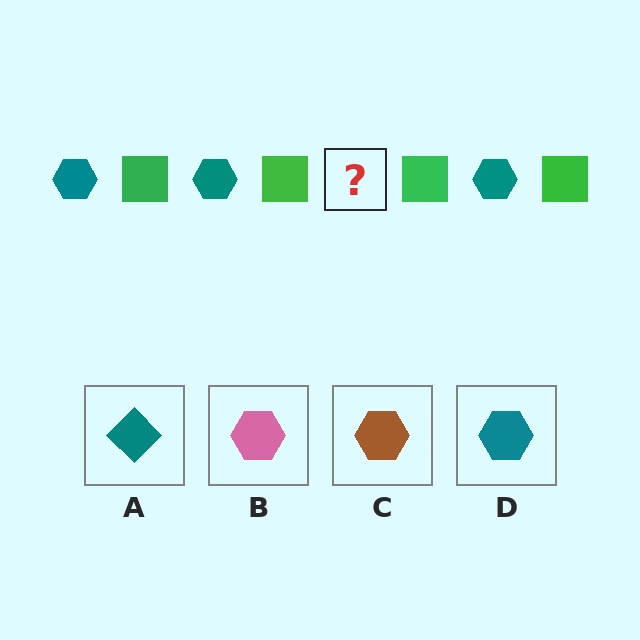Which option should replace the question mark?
Option D.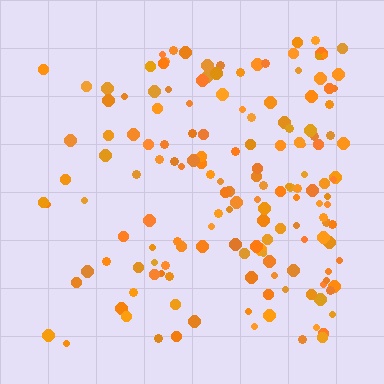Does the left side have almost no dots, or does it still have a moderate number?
Still a moderate number, just noticeably fewer than the right.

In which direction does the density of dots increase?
From left to right, with the right side densest.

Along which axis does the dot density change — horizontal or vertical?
Horizontal.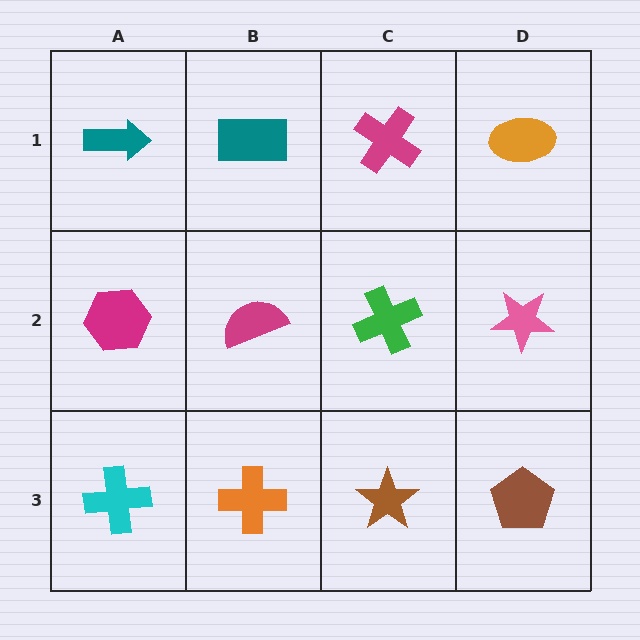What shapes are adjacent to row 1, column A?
A magenta hexagon (row 2, column A), a teal rectangle (row 1, column B).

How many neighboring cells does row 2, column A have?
3.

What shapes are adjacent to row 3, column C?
A green cross (row 2, column C), an orange cross (row 3, column B), a brown pentagon (row 3, column D).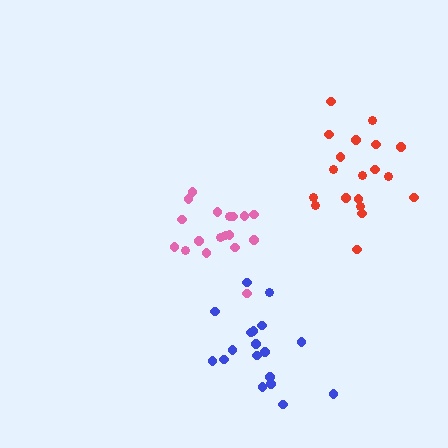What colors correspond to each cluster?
The clusters are colored: pink, blue, red.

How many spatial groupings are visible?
There are 3 spatial groupings.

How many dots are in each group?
Group 1: 18 dots, Group 2: 18 dots, Group 3: 19 dots (55 total).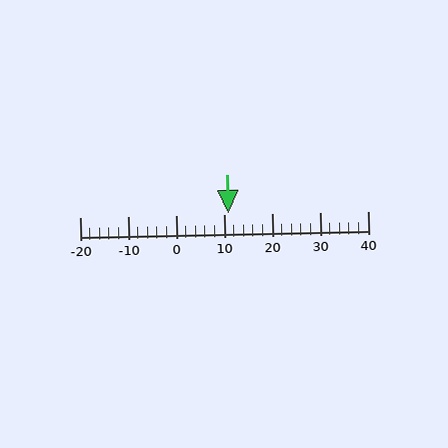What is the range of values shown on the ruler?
The ruler shows values from -20 to 40.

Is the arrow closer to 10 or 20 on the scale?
The arrow is closer to 10.